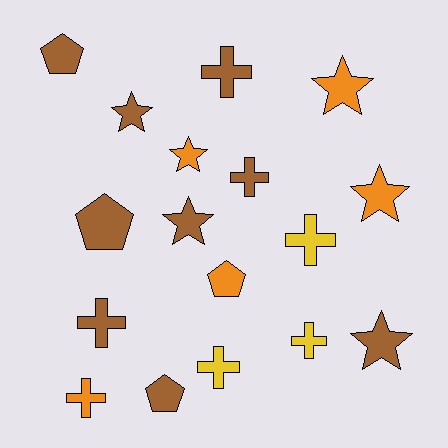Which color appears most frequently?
Brown, with 9 objects.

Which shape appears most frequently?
Cross, with 7 objects.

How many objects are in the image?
There are 17 objects.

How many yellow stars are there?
There are no yellow stars.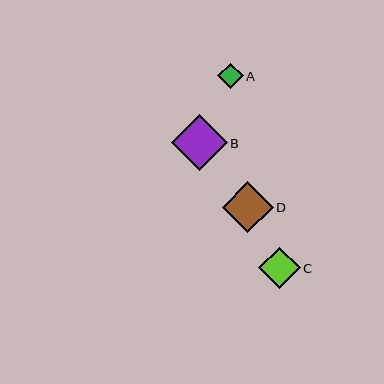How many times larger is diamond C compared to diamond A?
Diamond C is approximately 1.6 times the size of diamond A.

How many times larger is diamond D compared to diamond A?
Diamond D is approximately 2.0 times the size of diamond A.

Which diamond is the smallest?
Diamond A is the smallest with a size of approximately 25 pixels.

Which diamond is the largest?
Diamond B is the largest with a size of approximately 56 pixels.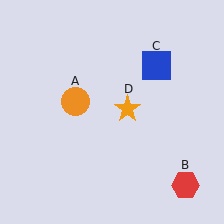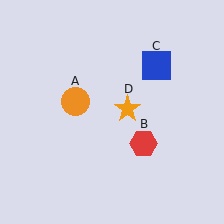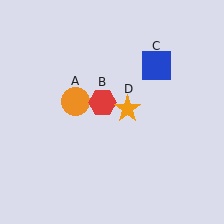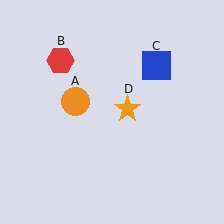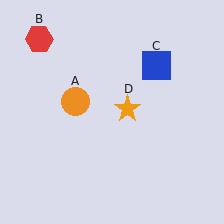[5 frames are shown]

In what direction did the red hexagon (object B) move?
The red hexagon (object B) moved up and to the left.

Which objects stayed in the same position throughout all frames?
Orange circle (object A) and blue square (object C) and orange star (object D) remained stationary.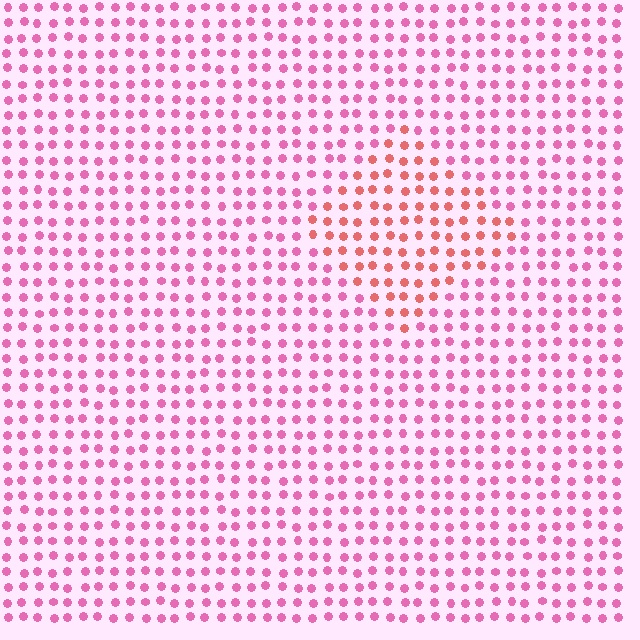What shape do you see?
I see a diamond.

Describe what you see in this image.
The image is filled with small pink elements in a uniform arrangement. A diamond-shaped region is visible where the elements are tinted to a slightly different hue, forming a subtle color boundary.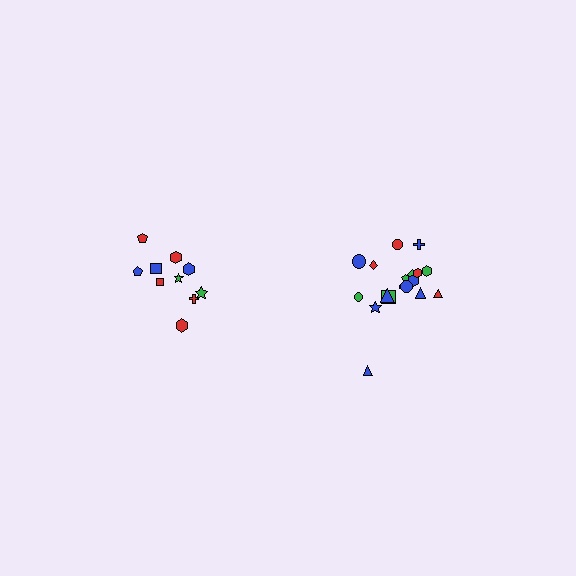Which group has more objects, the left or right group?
The right group.